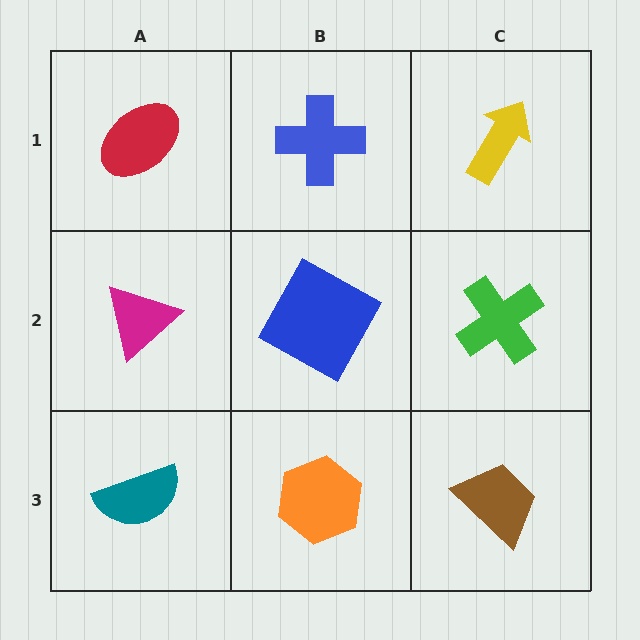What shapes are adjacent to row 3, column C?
A green cross (row 2, column C), an orange hexagon (row 3, column B).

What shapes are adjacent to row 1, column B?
A blue square (row 2, column B), a red ellipse (row 1, column A), a yellow arrow (row 1, column C).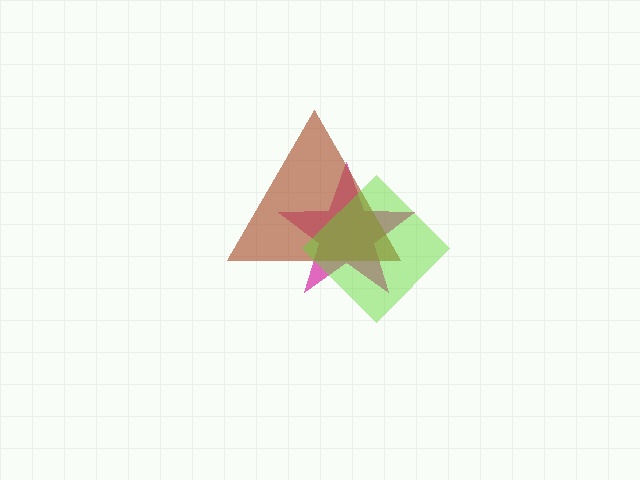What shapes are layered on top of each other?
The layered shapes are: a magenta star, a brown triangle, a lime diamond.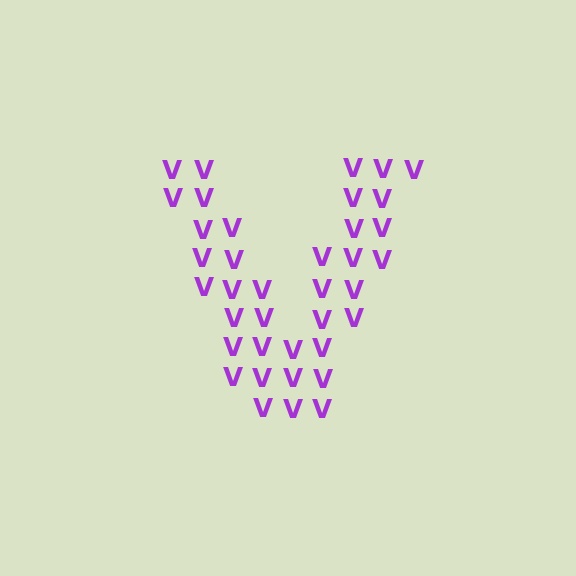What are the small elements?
The small elements are letter V's.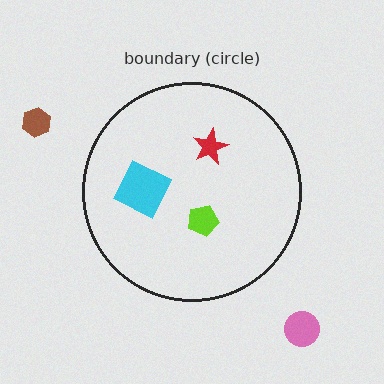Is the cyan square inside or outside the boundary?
Inside.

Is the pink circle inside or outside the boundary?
Outside.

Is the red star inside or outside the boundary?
Inside.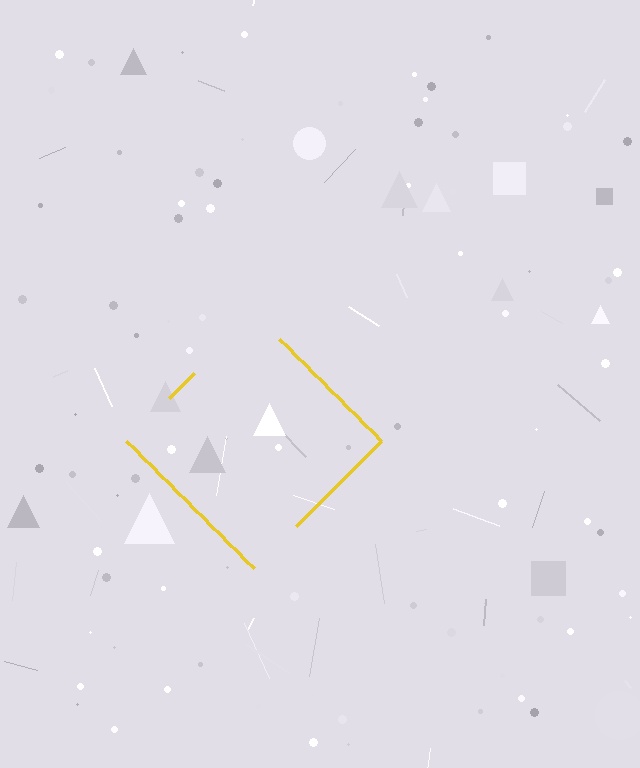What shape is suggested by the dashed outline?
The dashed outline suggests a diamond.